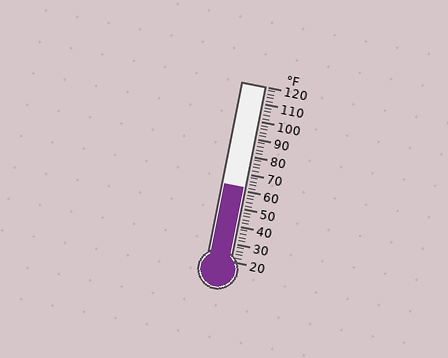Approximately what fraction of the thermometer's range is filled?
The thermometer is filled to approximately 40% of its range.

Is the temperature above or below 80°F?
The temperature is below 80°F.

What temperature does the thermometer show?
The thermometer shows approximately 62°F.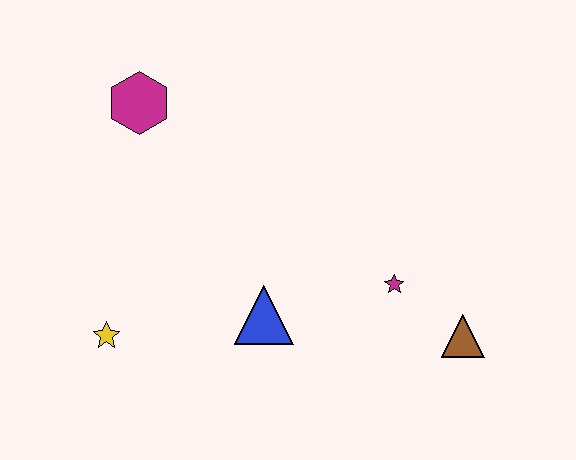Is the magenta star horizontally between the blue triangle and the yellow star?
No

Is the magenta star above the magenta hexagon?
No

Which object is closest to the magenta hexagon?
The yellow star is closest to the magenta hexagon.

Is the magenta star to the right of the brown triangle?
No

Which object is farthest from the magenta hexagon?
The brown triangle is farthest from the magenta hexagon.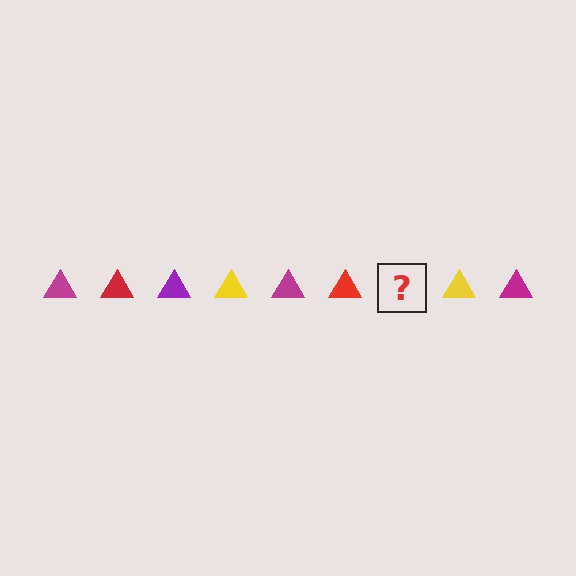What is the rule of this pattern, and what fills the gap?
The rule is that the pattern cycles through magenta, red, purple, yellow triangles. The gap should be filled with a purple triangle.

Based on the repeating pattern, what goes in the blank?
The blank should be a purple triangle.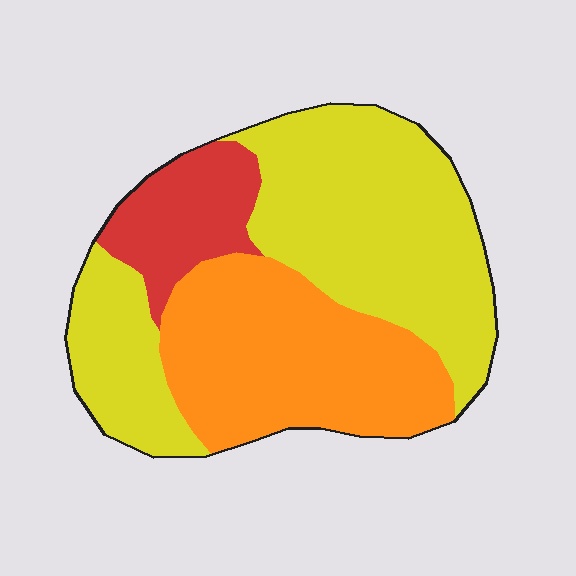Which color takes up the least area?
Red, at roughly 15%.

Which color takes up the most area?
Yellow, at roughly 50%.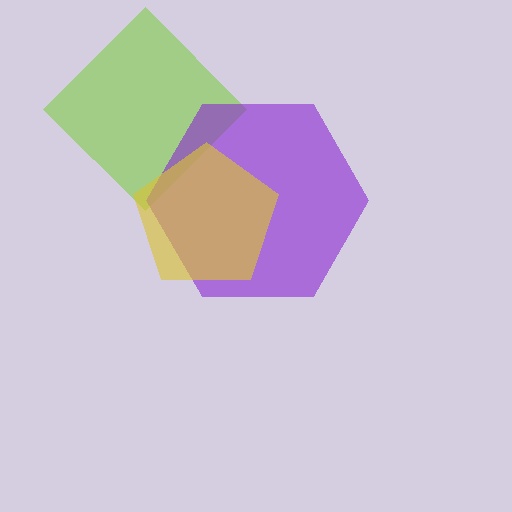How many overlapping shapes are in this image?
There are 3 overlapping shapes in the image.